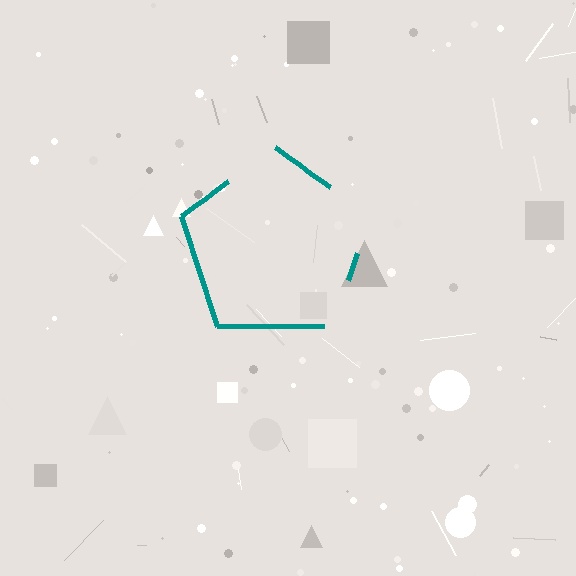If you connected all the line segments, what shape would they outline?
They would outline a pentagon.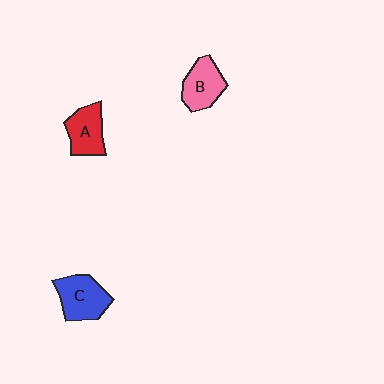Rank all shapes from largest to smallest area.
From largest to smallest: C (blue), B (pink), A (red).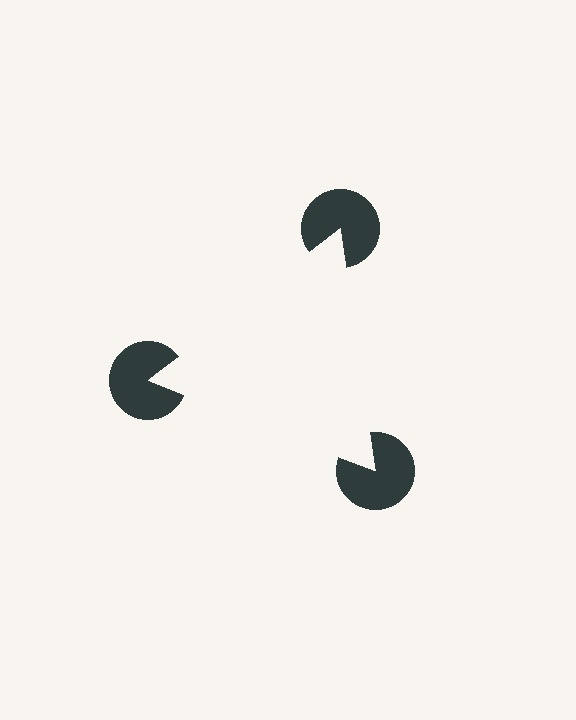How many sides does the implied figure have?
3 sides.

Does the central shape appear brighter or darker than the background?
It typically appears slightly brighter than the background, even though no actual brightness change is drawn.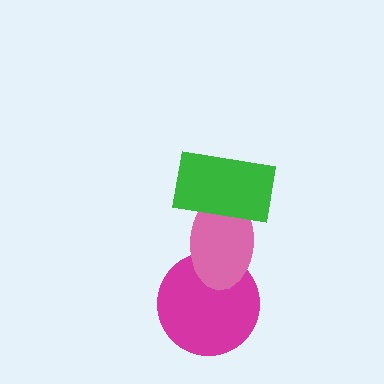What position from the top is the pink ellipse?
The pink ellipse is 2nd from the top.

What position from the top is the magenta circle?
The magenta circle is 3rd from the top.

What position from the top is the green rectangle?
The green rectangle is 1st from the top.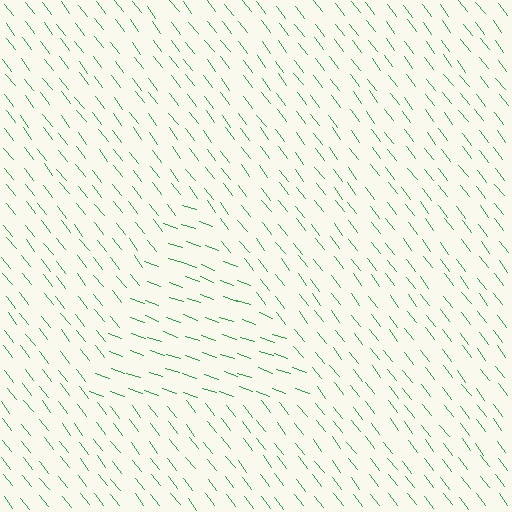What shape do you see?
I see a triangle.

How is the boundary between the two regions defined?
The boundary is defined purely by a change in line orientation (approximately 34 degrees difference). All lines are the same color and thickness.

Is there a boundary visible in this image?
Yes, there is a texture boundary formed by a change in line orientation.